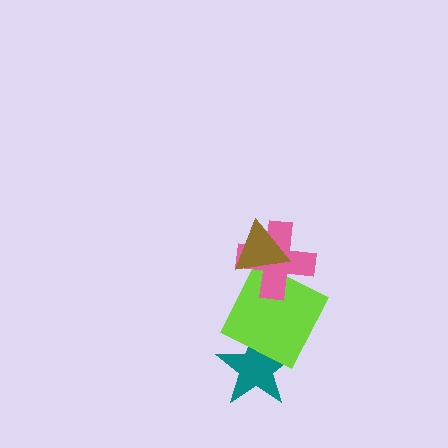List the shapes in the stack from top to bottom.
From top to bottom: the brown triangle, the pink cross, the lime square, the teal star.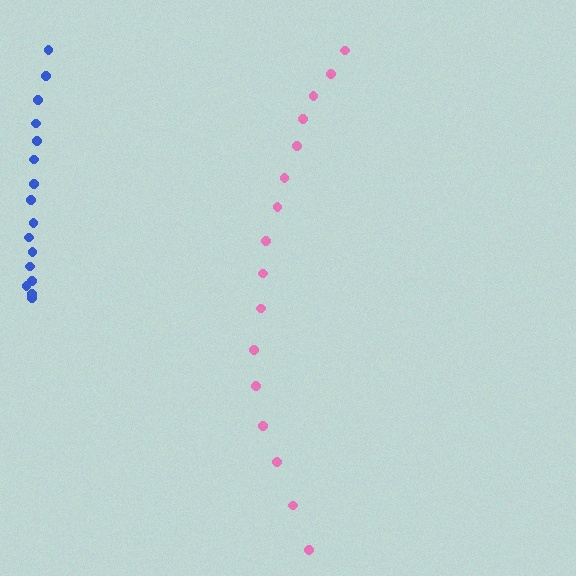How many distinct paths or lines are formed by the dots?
There are 2 distinct paths.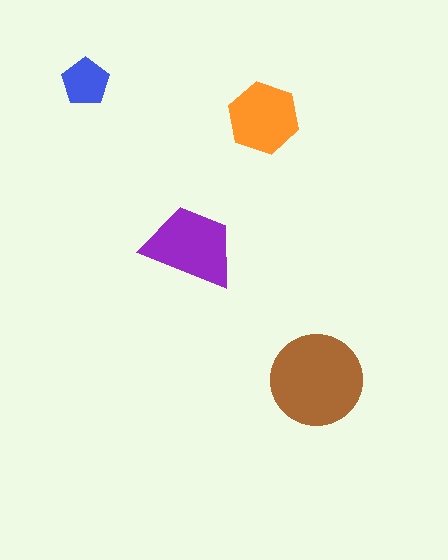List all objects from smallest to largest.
The blue pentagon, the orange hexagon, the purple trapezoid, the brown circle.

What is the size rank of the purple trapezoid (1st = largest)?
2nd.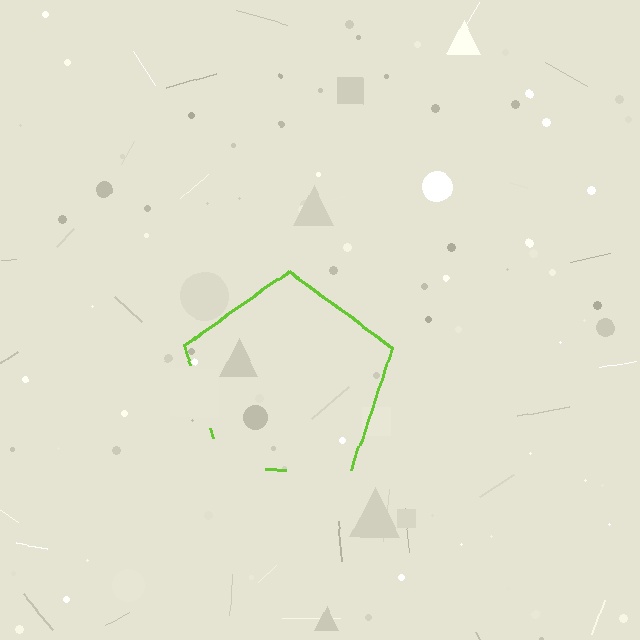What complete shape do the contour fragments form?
The contour fragments form a pentagon.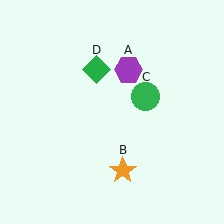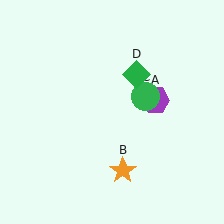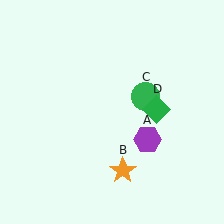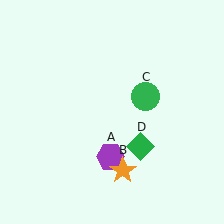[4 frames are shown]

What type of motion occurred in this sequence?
The purple hexagon (object A), green diamond (object D) rotated clockwise around the center of the scene.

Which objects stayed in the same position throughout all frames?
Orange star (object B) and green circle (object C) remained stationary.